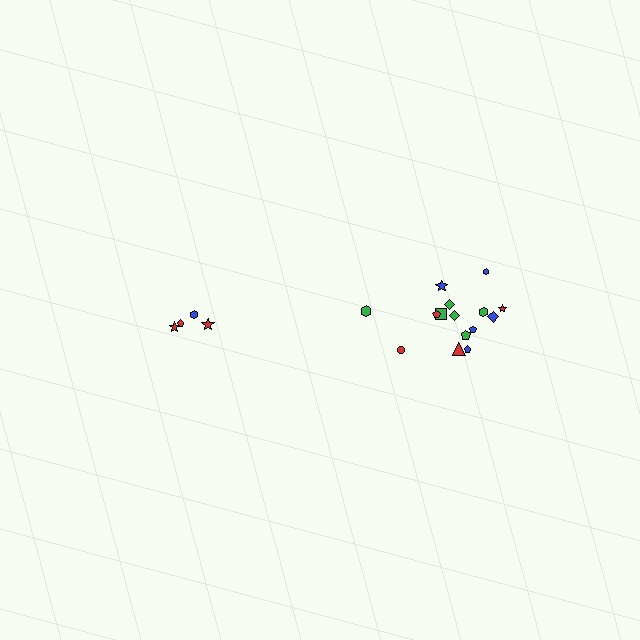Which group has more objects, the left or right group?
The right group.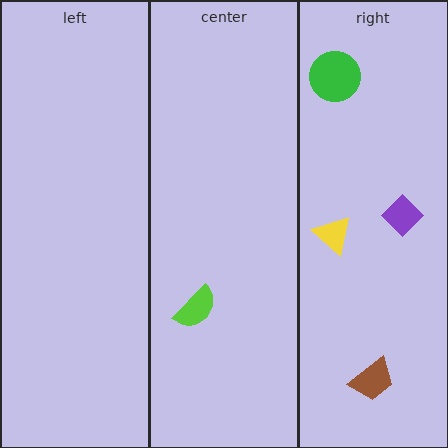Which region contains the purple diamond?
The right region.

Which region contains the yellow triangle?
The right region.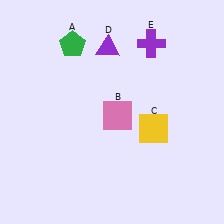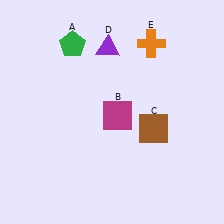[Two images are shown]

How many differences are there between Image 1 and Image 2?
There are 3 differences between the two images.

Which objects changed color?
B changed from pink to magenta. C changed from yellow to brown. E changed from purple to orange.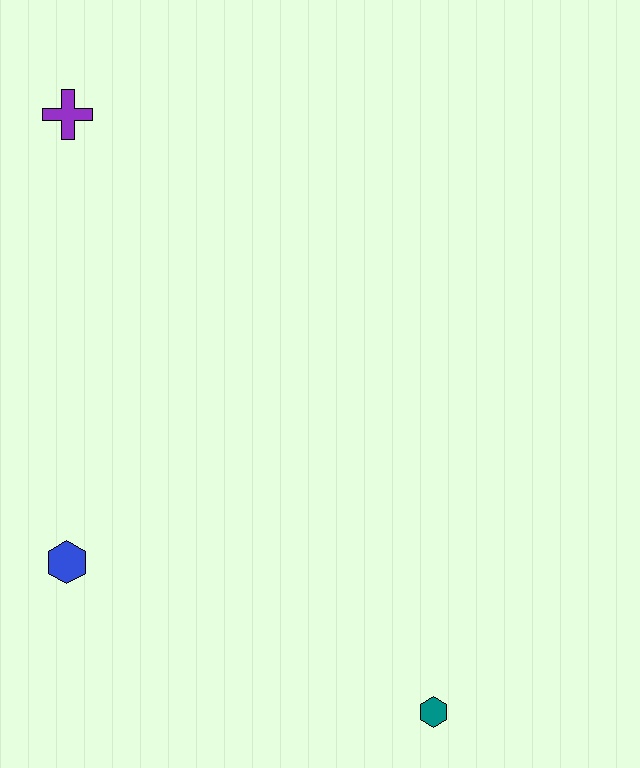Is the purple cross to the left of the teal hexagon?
Yes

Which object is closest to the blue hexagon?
The teal hexagon is closest to the blue hexagon.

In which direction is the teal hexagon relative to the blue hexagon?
The teal hexagon is to the right of the blue hexagon.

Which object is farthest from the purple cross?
The teal hexagon is farthest from the purple cross.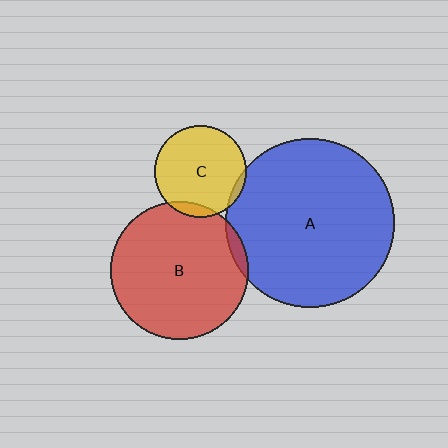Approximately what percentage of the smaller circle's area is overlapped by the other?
Approximately 5%.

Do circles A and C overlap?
Yes.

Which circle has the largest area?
Circle A (blue).